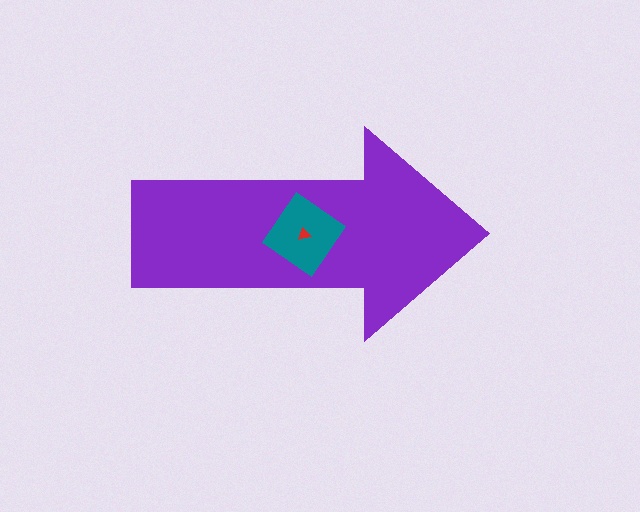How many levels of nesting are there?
3.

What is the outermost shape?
The purple arrow.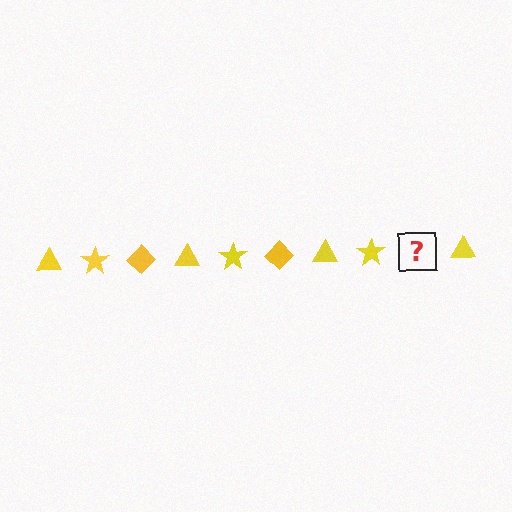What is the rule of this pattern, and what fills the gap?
The rule is that the pattern cycles through triangle, star, diamond shapes in yellow. The gap should be filled with a yellow diamond.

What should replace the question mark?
The question mark should be replaced with a yellow diamond.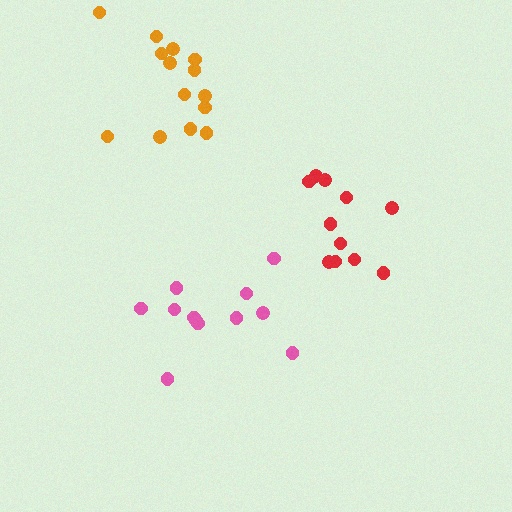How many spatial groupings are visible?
There are 3 spatial groupings.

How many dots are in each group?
Group 1: 11 dots, Group 2: 12 dots, Group 3: 14 dots (37 total).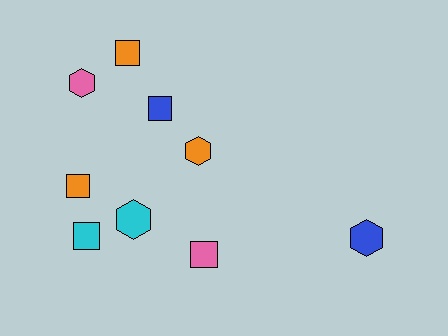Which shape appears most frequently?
Square, with 5 objects.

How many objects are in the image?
There are 9 objects.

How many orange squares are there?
There are 2 orange squares.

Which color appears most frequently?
Orange, with 3 objects.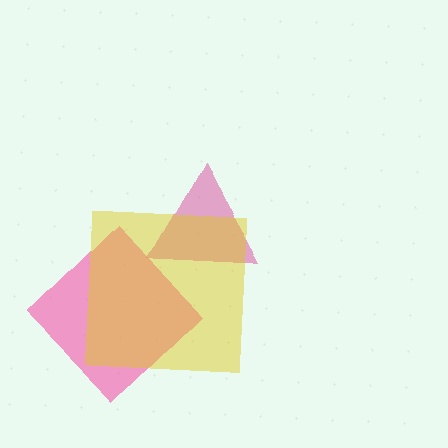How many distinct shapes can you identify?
There are 3 distinct shapes: a pink diamond, a magenta triangle, a yellow square.